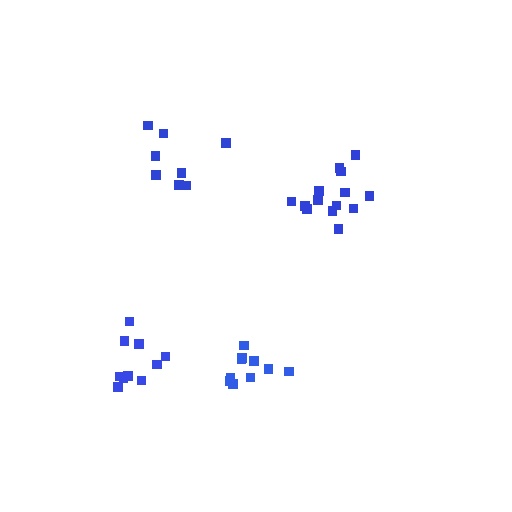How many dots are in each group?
Group 1: 10 dots, Group 2: 10 dots, Group 3: 8 dots, Group 4: 14 dots (42 total).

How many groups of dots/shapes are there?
There are 4 groups.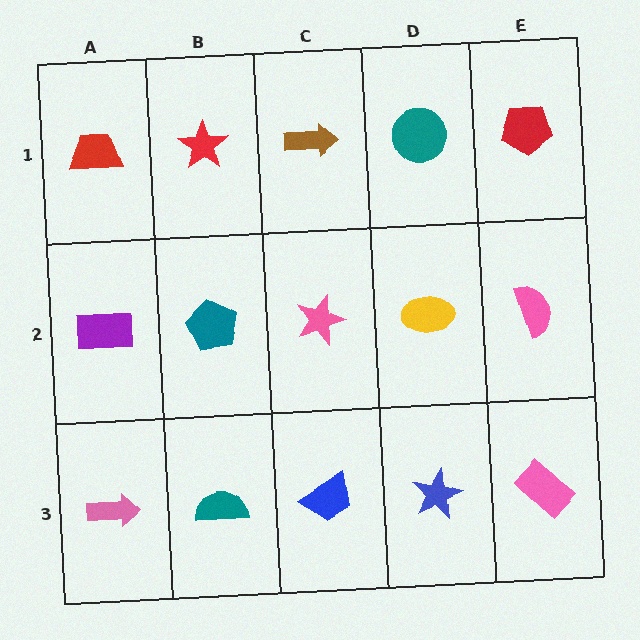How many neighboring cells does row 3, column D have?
3.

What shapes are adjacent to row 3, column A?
A purple rectangle (row 2, column A), a teal semicircle (row 3, column B).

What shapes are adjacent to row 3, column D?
A yellow ellipse (row 2, column D), a blue trapezoid (row 3, column C), a pink rectangle (row 3, column E).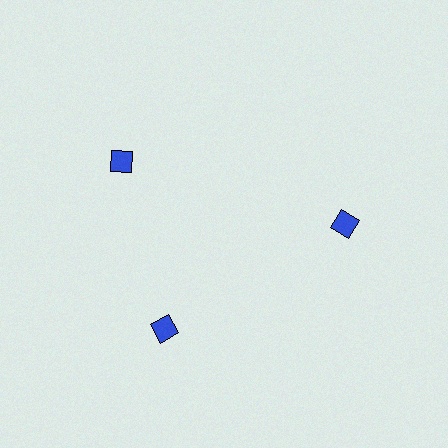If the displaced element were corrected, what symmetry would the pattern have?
It would have 3-fold rotational symmetry — the pattern would map onto itself every 120 degrees.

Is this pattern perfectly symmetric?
No. The 3 blue squares are arranged in a ring, but one element near the 11 o'clock position is rotated out of alignment along the ring, breaking the 3-fold rotational symmetry.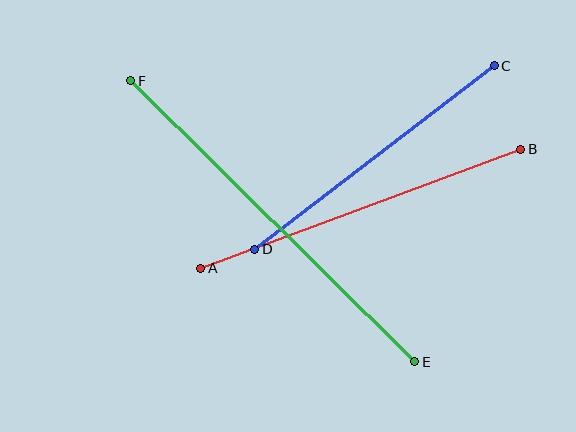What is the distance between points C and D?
The distance is approximately 302 pixels.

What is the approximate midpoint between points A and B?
The midpoint is at approximately (361, 209) pixels.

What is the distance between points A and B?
The distance is approximately 342 pixels.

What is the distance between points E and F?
The distance is approximately 399 pixels.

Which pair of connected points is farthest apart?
Points E and F are farthest apart.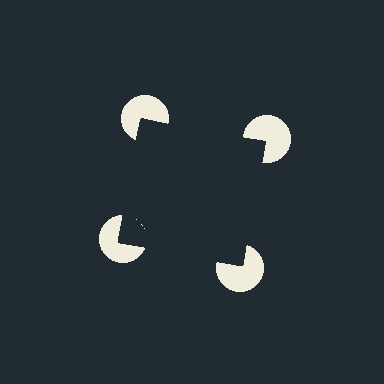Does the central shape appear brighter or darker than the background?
It typically appears slightly darker than the background, even though no actual brightness change is drawn.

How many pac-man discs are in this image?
There are 4 — one at each vertex of the illusory square.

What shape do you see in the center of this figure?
An illusory square — its edges are inferred from the aligned wedge cuts in the pac-man discs, not physically drawn.